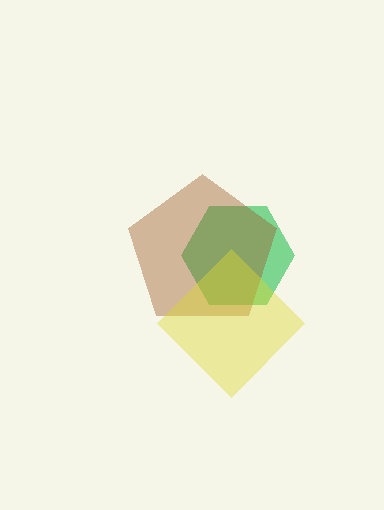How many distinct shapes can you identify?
There are 3 distinct shapes: a green hexagon, a brown pentagon, a yellow diamond.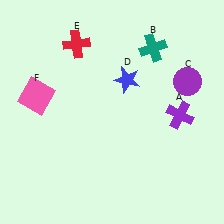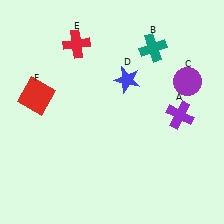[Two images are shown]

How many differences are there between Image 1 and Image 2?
There is 1 difference between the two images.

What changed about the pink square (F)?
In Image 1, F is pink. In Image 2, it changed to red.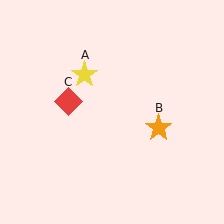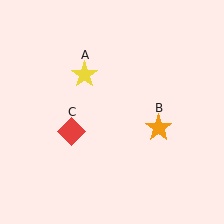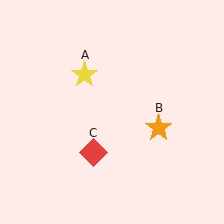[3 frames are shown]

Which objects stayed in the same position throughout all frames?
Yellow star (object A) and orange star (object B) remained stationary.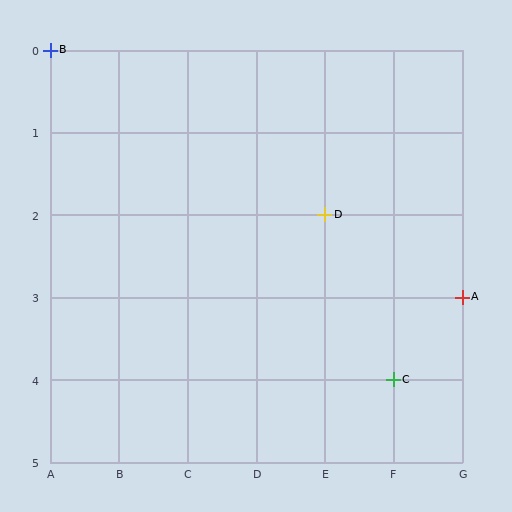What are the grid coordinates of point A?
Point A is at grid coordinates (G, 3).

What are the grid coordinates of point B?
Point B is at grid coordinates (A, 0).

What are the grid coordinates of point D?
Point D is at grid coordinates (E, 2).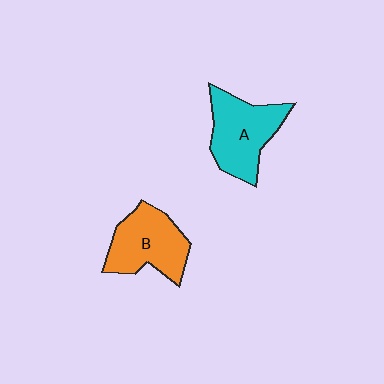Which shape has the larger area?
Shape A (cyan).